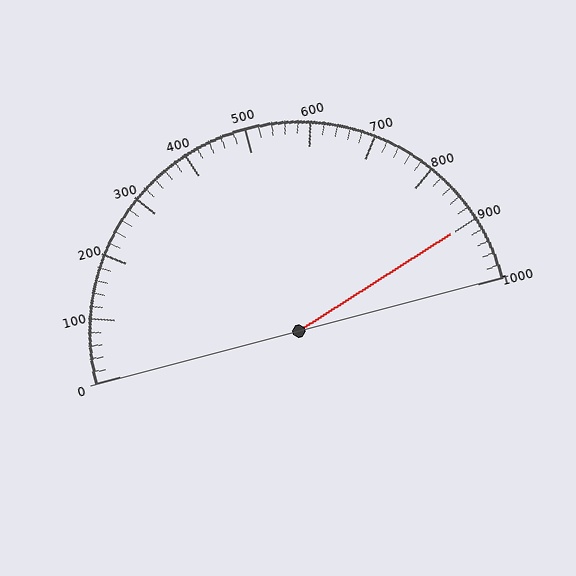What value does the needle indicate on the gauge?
The needle indicates approximately 900.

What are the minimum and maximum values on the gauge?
The gauge ranges from 0 to 1000.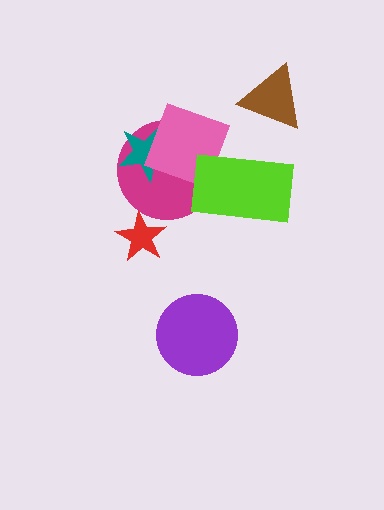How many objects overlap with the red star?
0 objects overlap with the red star.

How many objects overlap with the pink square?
3 objects overlap with the pink square.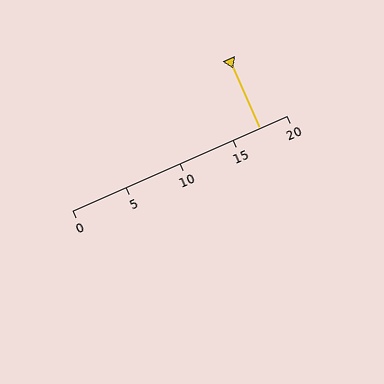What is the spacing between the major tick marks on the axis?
The major ticks are spaced 5 apart.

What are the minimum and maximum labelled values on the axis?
The axis runs from 0 to 20.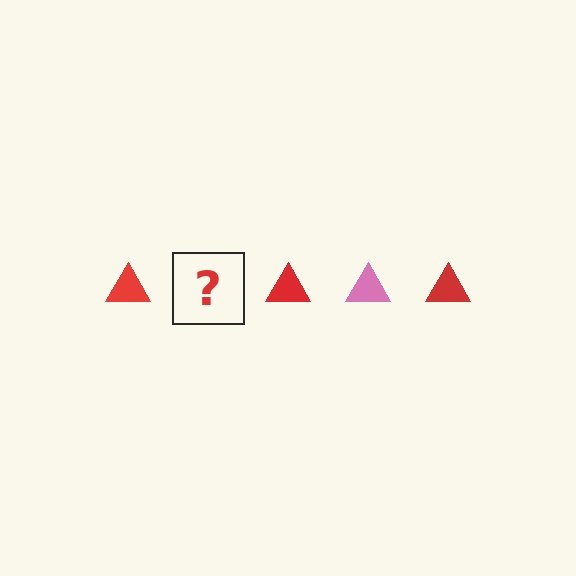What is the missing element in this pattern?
The missing element is a pink triangle.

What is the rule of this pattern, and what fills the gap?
The rule is that the pattern cycles through red, pink triangles. The gap should be filled with a pink triangle.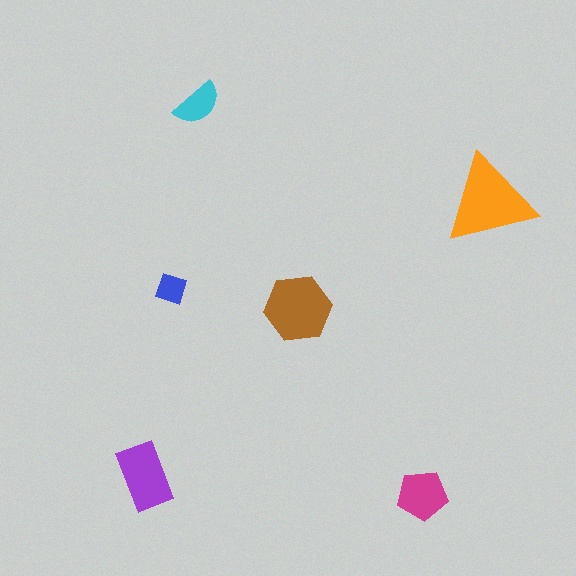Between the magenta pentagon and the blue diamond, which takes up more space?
The magenta pentagon.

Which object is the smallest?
The blue diamond.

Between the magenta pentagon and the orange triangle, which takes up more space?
The orange triangle.